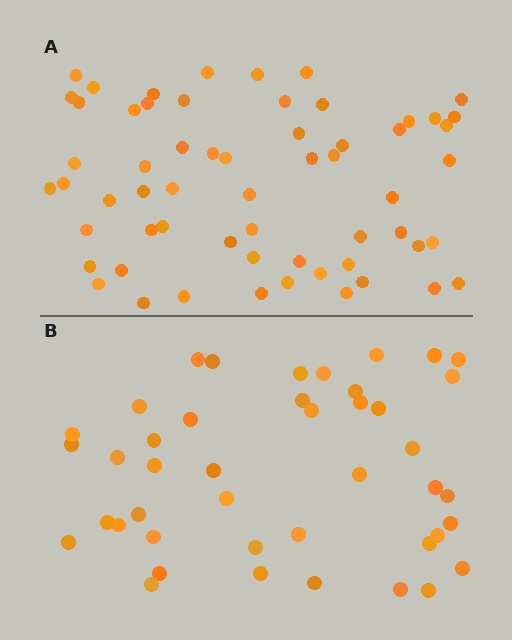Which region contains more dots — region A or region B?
Region A (the top region) has more dots.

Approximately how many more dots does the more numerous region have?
Region A has approximately 15 more dots than region B.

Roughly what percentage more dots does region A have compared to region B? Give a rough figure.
About 40% more.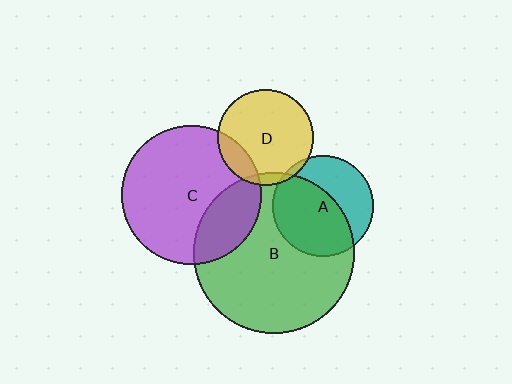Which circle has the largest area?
Circle B (green).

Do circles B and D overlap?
Yes.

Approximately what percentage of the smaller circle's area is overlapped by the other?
Approximately 5%.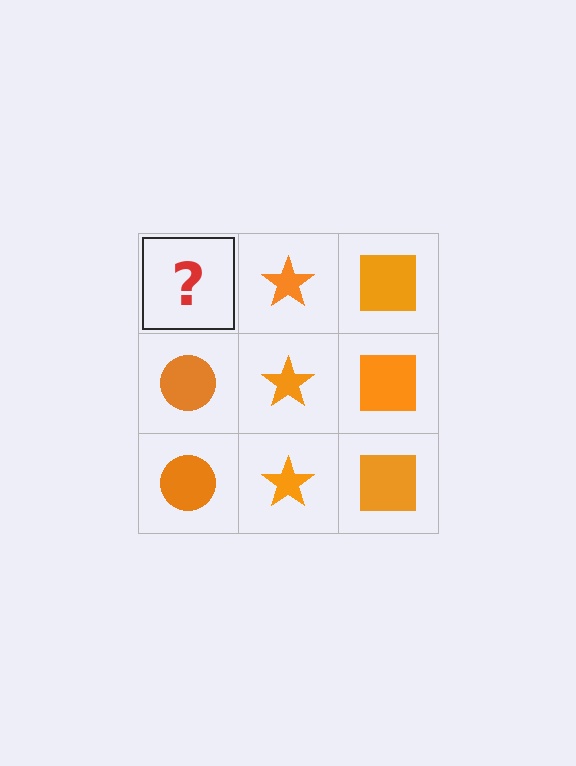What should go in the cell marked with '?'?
The missing cell should contain an orange circle.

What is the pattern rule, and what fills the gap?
The rule is that each column has a consistent shape. The gap should be filled with an orange circle.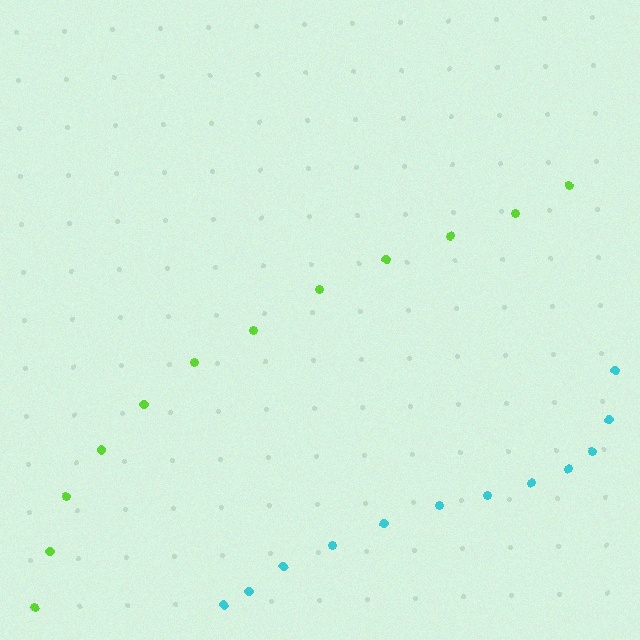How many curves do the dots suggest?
There are 2 distinct paths.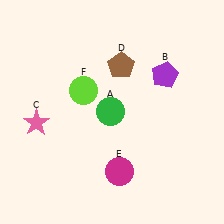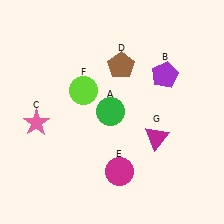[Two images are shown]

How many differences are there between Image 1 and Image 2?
There is 1 difference between the two images.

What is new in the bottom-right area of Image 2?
A magenta triangle (G) was added in the bottom-right area of Image 2.